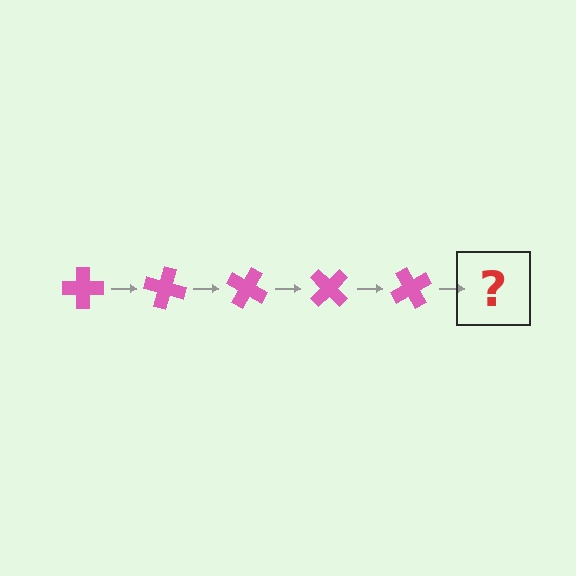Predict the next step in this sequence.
The next step is a pink cross rotated 75 degrees.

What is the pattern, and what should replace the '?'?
The pattern is that the cross rotates 15 degrees each step. The '?' should be a pink cross rotated 75 degrees.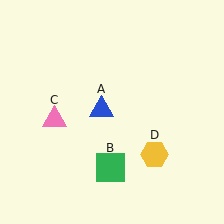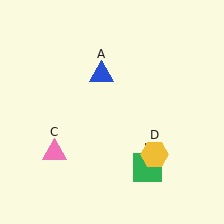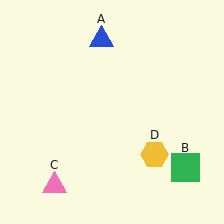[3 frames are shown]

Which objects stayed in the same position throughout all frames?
Yellow hexagon (object D) remained stationary.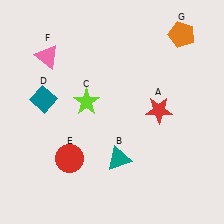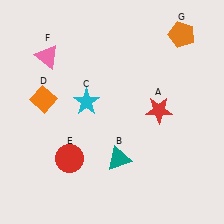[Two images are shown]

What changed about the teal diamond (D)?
In Image 1, D is teal. In Image 2, it changed to orange.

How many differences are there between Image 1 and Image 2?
There are 2 differences between the two images.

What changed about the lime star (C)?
In Image 1, C is lime. In Image 2, it changed to cyan.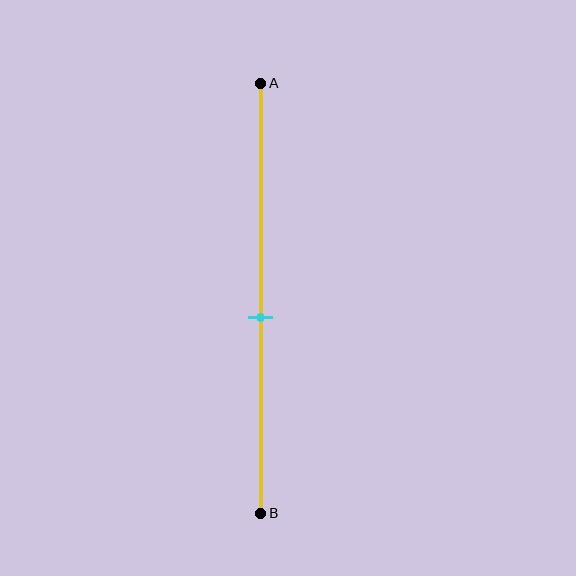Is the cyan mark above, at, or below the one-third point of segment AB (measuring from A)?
The cyan mark is below the one-third point of segment AB.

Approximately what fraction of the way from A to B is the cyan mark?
The cyan mark is approximately 55% of the way from A to B.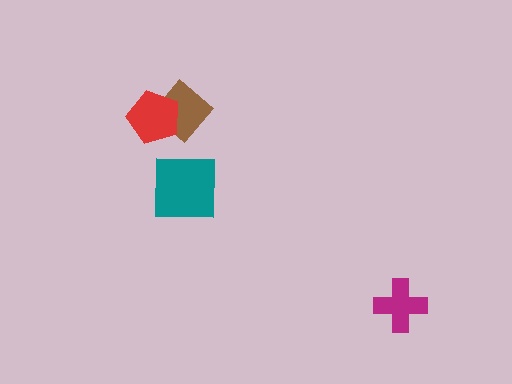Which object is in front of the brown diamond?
The red pentagon is in front of the brown diamond.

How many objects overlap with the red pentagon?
1 object overlaps with the red pentagon.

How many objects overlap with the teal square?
0 objects overlap with the teal square.